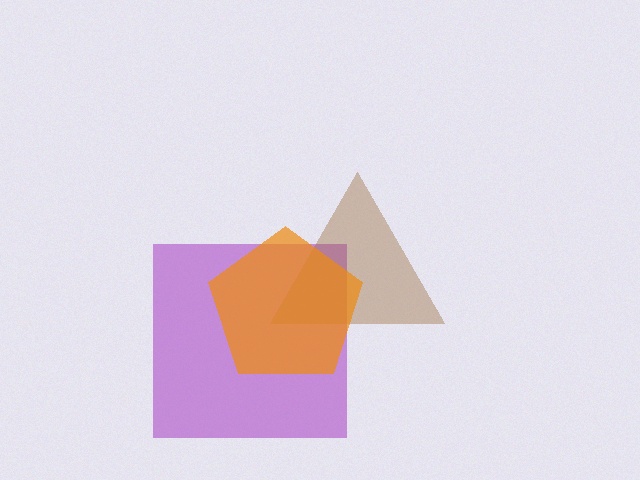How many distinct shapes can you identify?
There are 3 distinct shapes: a purple square, a brown triangle, an orange pentagon.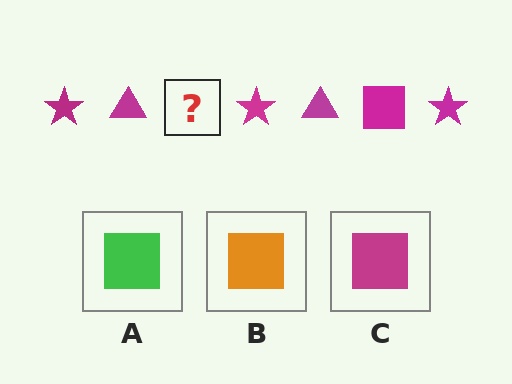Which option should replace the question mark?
Option C.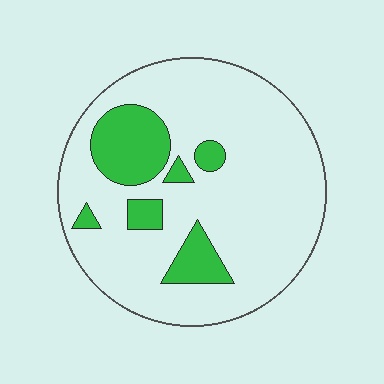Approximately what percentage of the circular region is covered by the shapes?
Approximately 20%.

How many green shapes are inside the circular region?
6.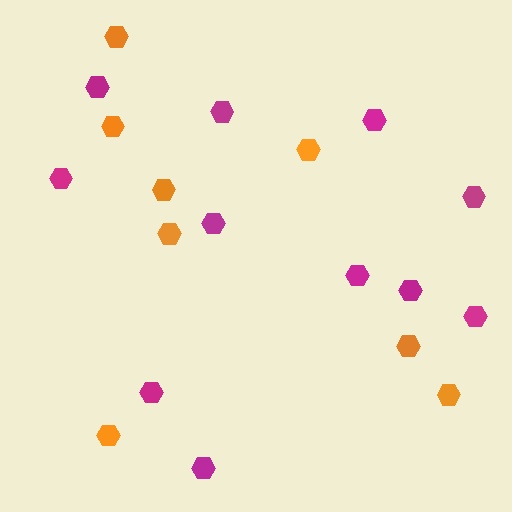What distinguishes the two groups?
There are 2 groups: one group of orange hexagons (8) and one group of magenta hexagons (11).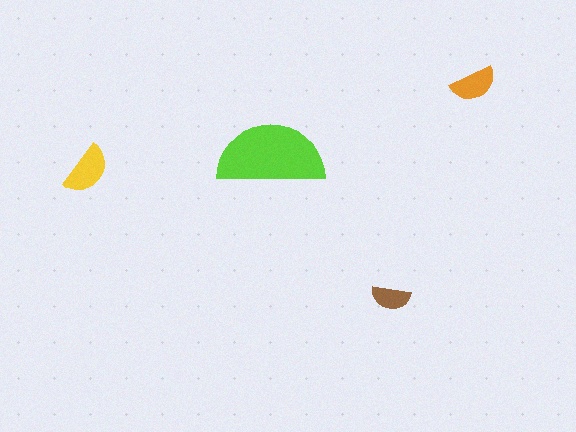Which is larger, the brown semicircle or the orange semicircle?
The orange one.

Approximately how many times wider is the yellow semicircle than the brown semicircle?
About 1.5 times wider.